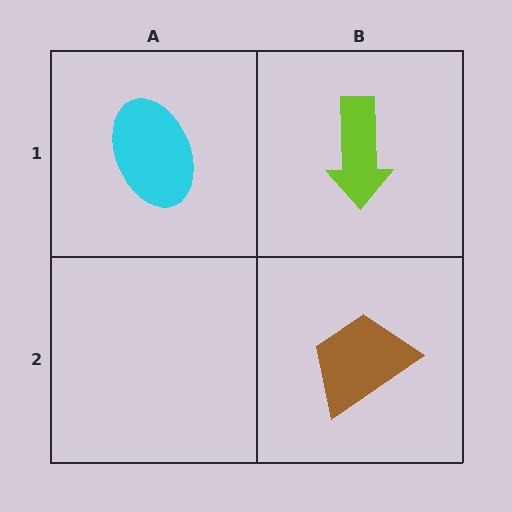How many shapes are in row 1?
2 shapes.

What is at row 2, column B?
A brown trapezoid.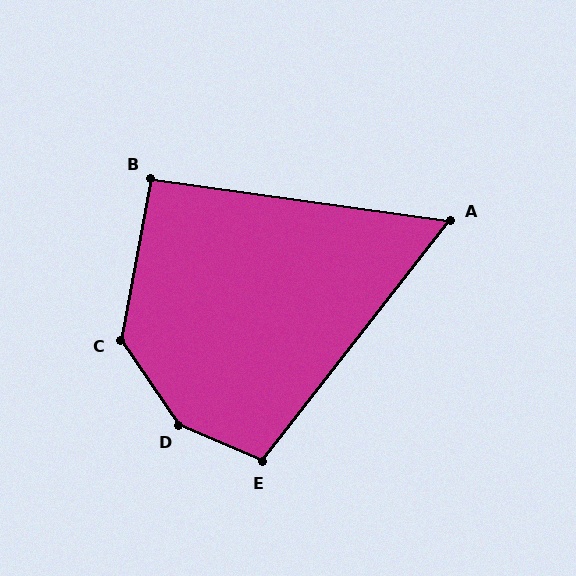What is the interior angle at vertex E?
Approximately 105 degrees (obtuse).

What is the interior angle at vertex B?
Approximately 93 degrees (approximately right).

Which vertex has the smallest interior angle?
A, at approximately 60 degrees.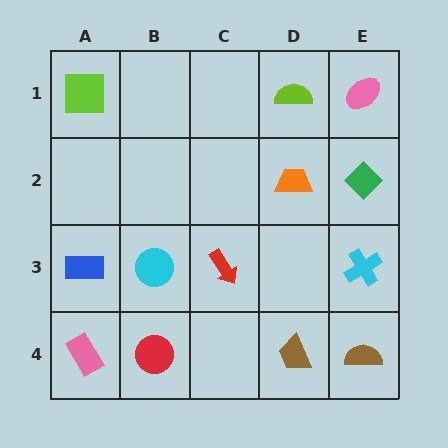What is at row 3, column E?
A cyan cross.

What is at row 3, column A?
A blue rectangle.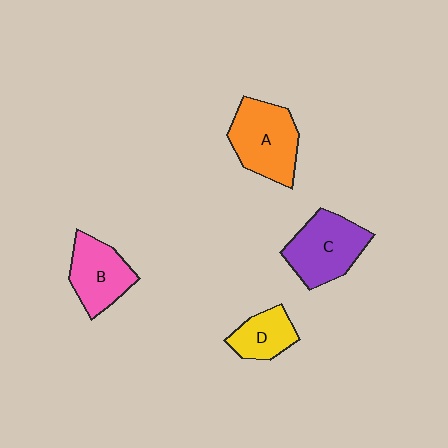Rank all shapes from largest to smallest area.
From largest to smallest: A (orange), C (purple), B (pink), D (yellow).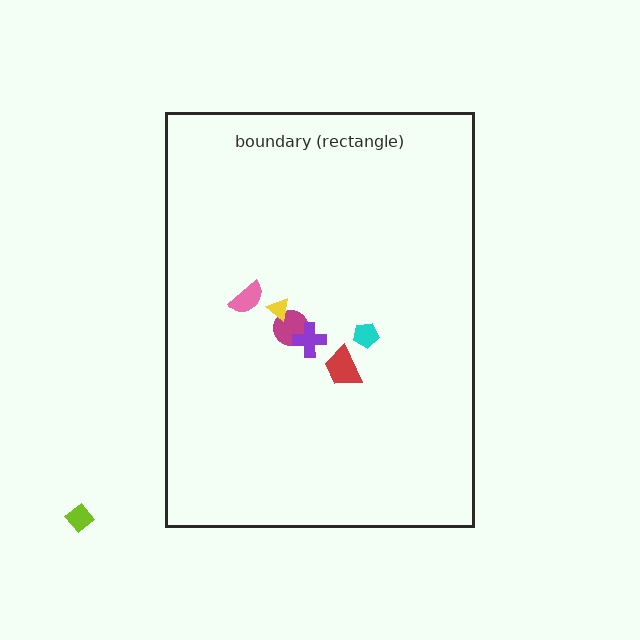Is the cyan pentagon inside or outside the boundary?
Inside.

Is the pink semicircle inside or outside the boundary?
Inside.